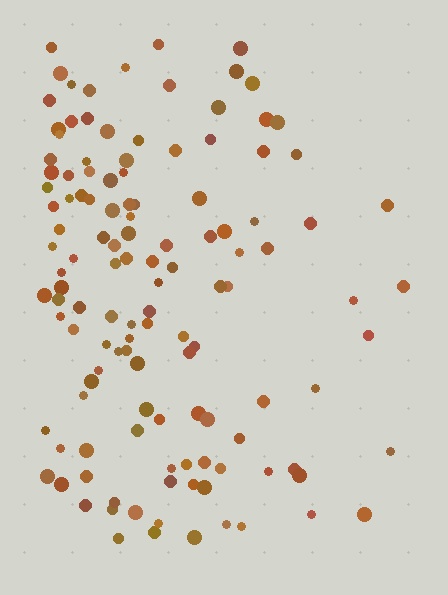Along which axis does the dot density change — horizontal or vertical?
Horizontal.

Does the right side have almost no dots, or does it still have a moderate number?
Still a moderate number, just noticeably fewer than the left.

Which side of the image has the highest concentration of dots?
The left.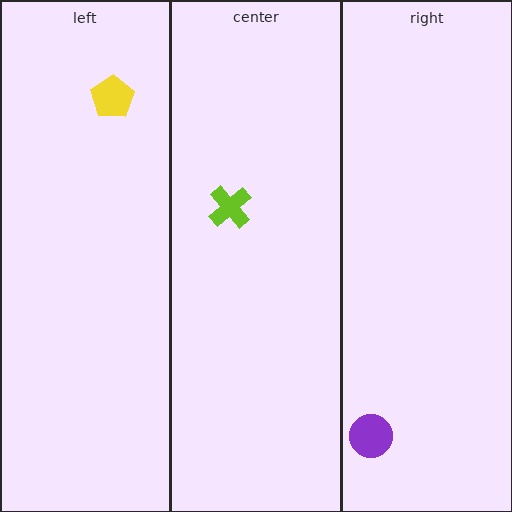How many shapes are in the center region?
1.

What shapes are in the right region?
The purple circle.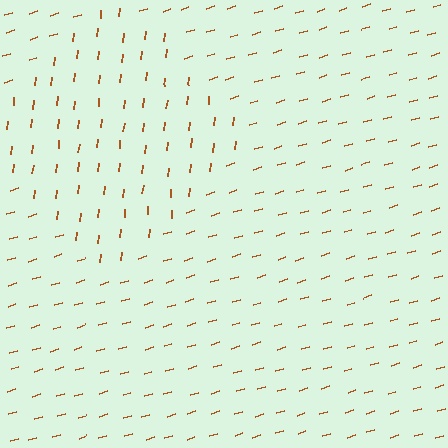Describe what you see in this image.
The image is filled with small brown line segments. A diamond region in the image has lines oriented differently from the surrounding lines, creating a visible texture boundary.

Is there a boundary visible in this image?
Yes, there is a texture boundary formed by a change in line orientation.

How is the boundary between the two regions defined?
The boundary is defined purely by a change in line orientation (approximately 66 degrees difference). All lines are the same color and thickness.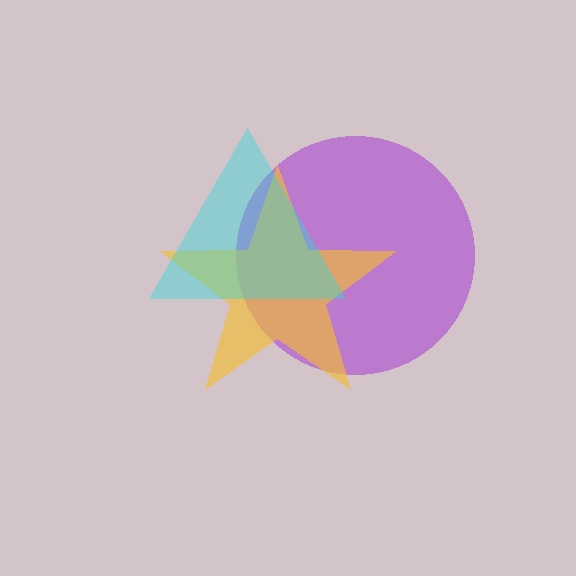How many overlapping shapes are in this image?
There are 3 overlapping shapes in the image.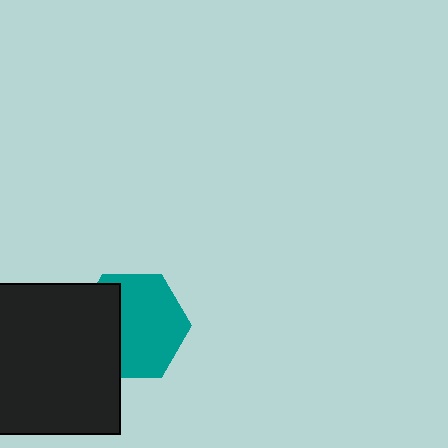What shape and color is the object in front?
The object in front is a black square.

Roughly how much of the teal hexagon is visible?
About half of it is visible (roughly 64%).